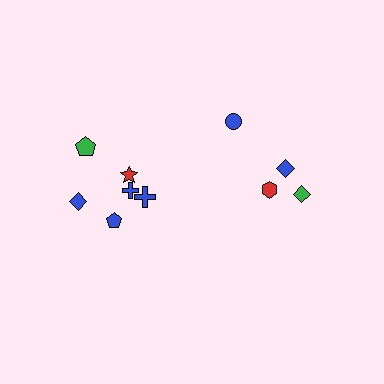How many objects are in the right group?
There are 4 objects.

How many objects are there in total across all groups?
There are 10 objects.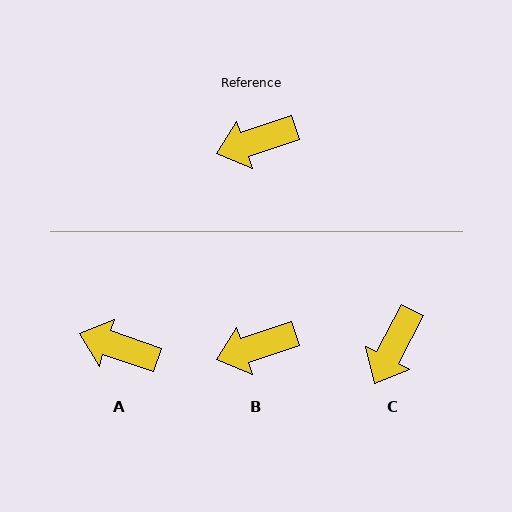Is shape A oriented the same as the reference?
No, it is off by about 37 degrees.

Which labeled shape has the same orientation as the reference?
B.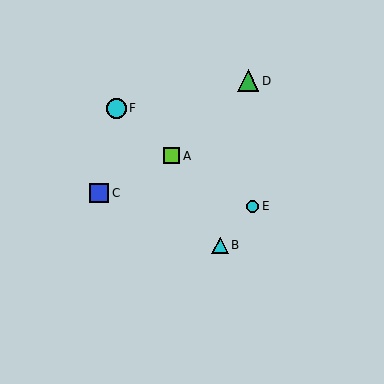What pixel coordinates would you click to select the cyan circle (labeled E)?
Click at (253, 206) to select the cyan circle E.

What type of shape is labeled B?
Shape B is a cyan triangle.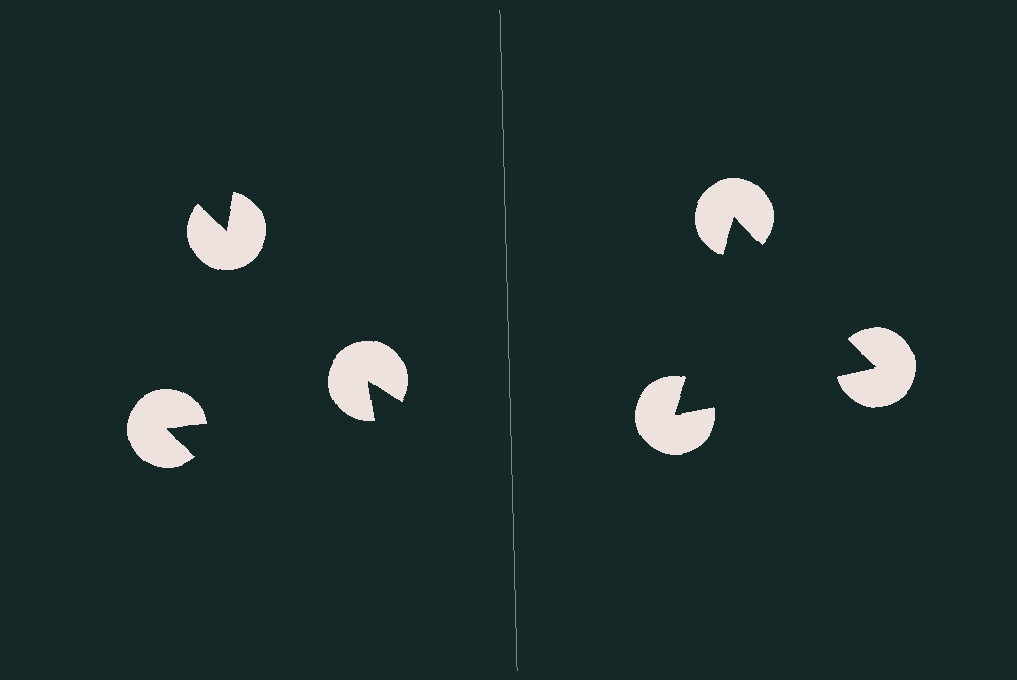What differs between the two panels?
The pac-man discs are positioned identically on both sides; only the wedge orientations differ. On the right they align to a triangle; on the left they are misaligned.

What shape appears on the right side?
An illusory triangle.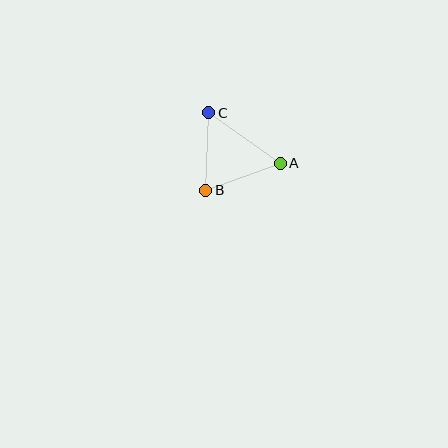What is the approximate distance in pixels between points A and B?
The distance between A and B is approximately 79 pixels.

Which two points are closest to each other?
Points B and C are closest to each other.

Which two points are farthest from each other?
Points A and C are farthest from each other.